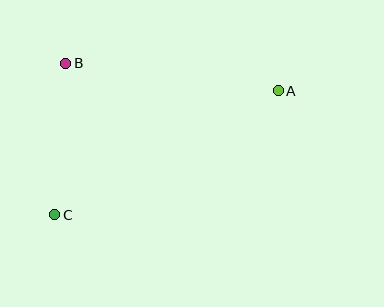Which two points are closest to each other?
Points B and C are closest to each other.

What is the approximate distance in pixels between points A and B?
The distance between A and B is approximately 214 pixels.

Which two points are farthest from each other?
Points A and C are farthest from each other.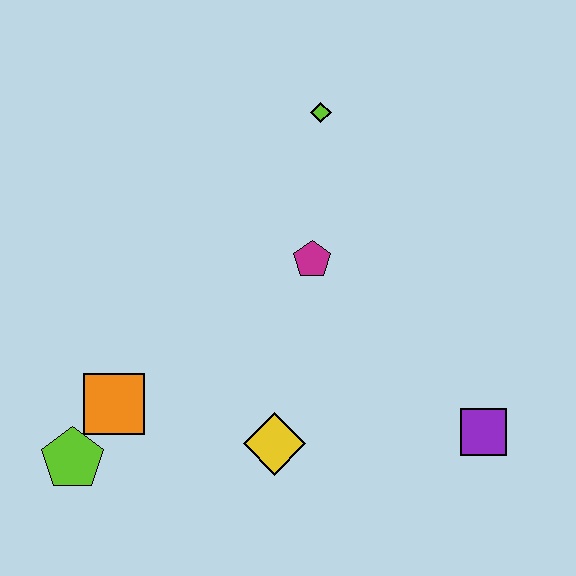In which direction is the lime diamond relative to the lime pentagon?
The lime diamond is above the lime pentagon.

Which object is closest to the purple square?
The yellow diamond is closest to the purple square.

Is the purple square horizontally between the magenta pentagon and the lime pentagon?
No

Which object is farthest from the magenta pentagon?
The lime pentagon is farthest from the magenta pentagon.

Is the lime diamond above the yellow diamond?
Yes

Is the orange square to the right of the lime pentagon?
Yes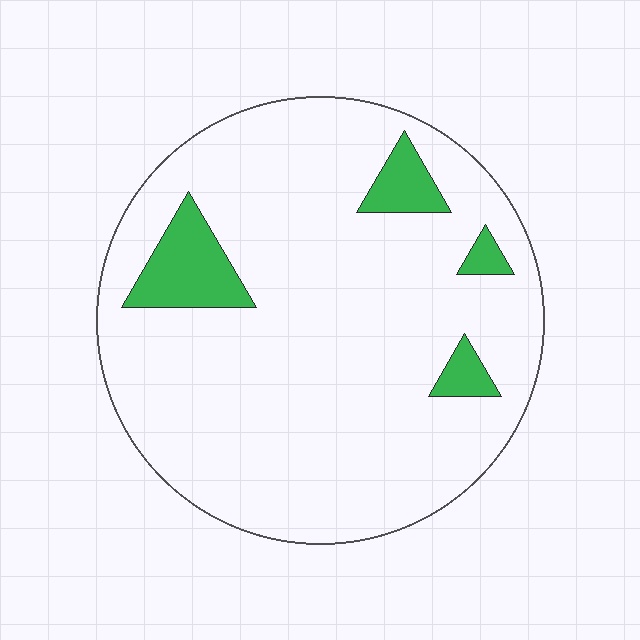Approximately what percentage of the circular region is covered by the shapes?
Approximately 10%.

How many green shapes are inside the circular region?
4.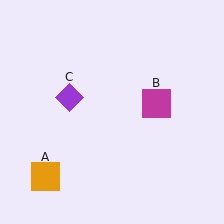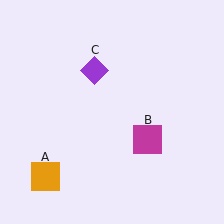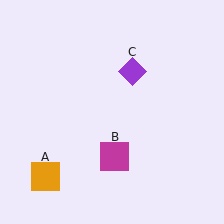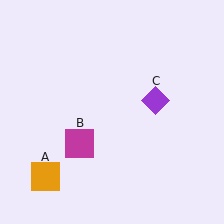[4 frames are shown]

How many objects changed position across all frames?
2 objects changed position: magenta square (object B), purple diamond (object C).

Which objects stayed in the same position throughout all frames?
Orange square (object A) remained stationary.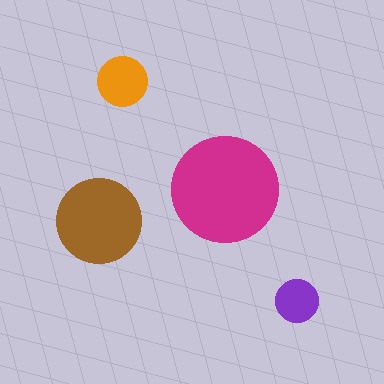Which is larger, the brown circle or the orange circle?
The brown one.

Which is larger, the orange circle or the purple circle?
The orange one.